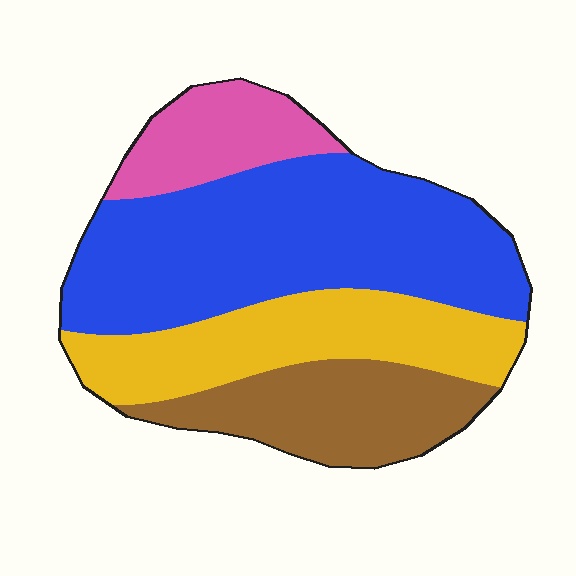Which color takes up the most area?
Blue, at roughly 45%.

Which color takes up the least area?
Pink, at roughly 15%.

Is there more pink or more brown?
Brown.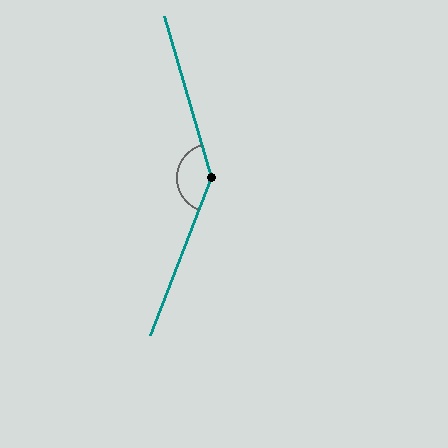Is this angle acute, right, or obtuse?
It is obtuse.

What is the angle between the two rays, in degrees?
Approximately 143 degrees.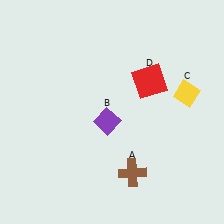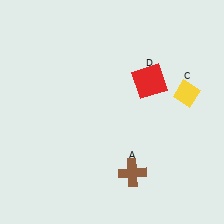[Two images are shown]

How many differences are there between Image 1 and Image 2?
There is 1 difference between the two images.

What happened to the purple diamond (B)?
The purple diamond (B) was removed in Image 2. It was in the bottom-left area of Image 1.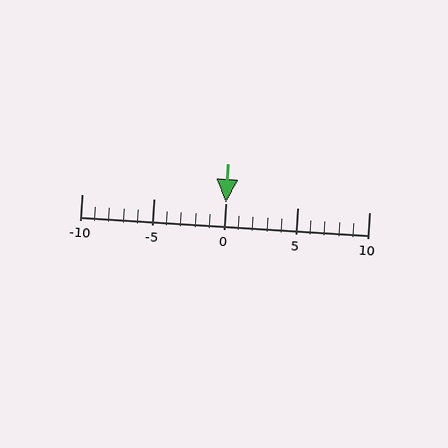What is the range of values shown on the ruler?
The ruler shows values from -10 to 10.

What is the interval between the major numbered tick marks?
The major tick marks are spaced 5 units apart.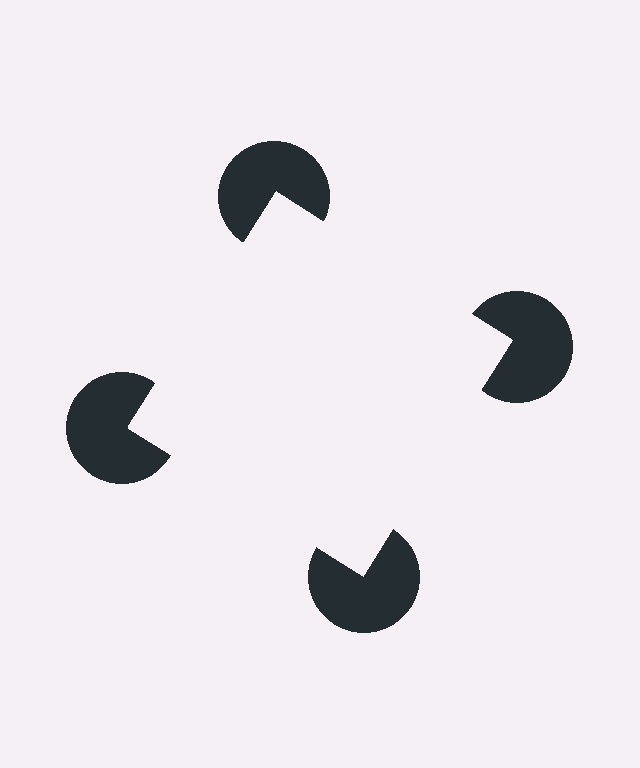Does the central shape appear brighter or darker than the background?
It typically appears slightly brighter than the background, even though no actual brightness change is drawn.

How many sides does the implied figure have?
4 sides.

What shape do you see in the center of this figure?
An illusory square — its edges are inferred from the aligned wedge cuts in the pac-man discs, not physically drawn.